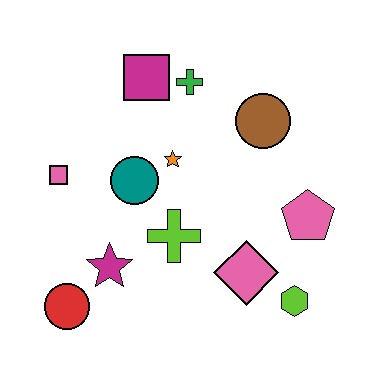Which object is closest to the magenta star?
The red circle is closest to the magenta star.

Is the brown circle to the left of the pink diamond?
No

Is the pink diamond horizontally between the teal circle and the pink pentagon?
Yes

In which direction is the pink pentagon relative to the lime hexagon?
The pink pentagon is above the lime hexagon.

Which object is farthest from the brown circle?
The red circle is farthest from the brown circle.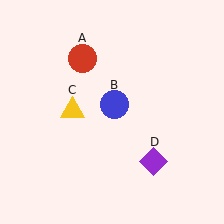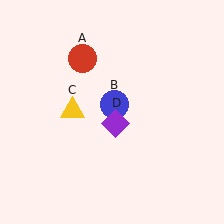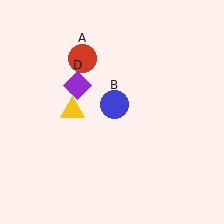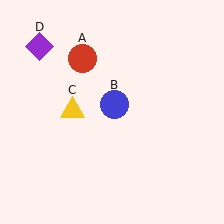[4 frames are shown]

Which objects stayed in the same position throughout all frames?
Red circle (object A) and blue circle (object B) and yellow triangle (object C) remained stationary.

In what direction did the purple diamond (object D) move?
The purple diamond (object D) moved up and to the left.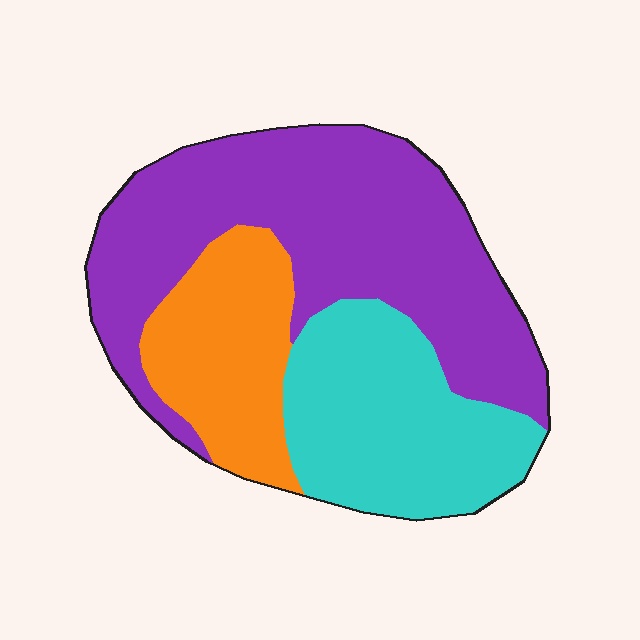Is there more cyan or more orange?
Cyan.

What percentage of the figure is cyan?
Cyan takes up between a quarter and a half of the figure.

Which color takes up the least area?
Orange, at roughly 20%.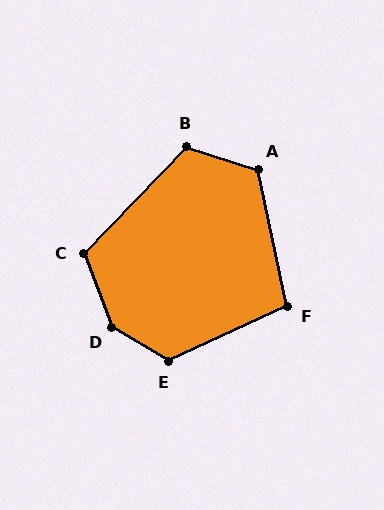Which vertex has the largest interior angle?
D, at approximately 141 degrees.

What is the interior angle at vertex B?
Approximately 116 degrees (obtuse).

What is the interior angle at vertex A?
Approximately 119 degrees (obtuse).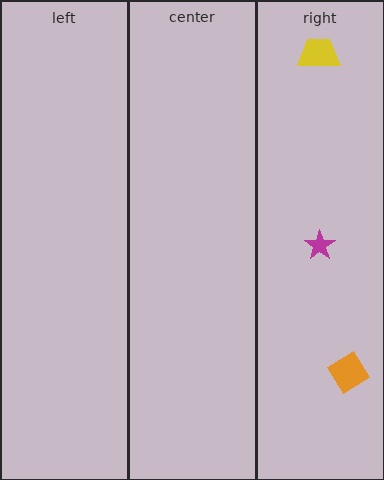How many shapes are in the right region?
3.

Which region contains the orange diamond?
The right region.